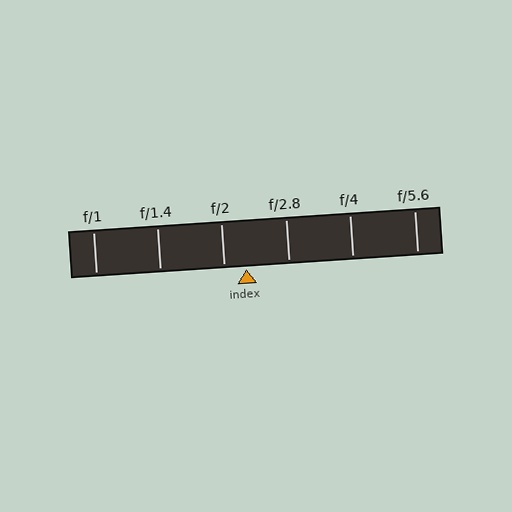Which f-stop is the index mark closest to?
The index mark is closest to f/2.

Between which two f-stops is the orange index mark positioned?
The index mark is between f/2 and f/2.8.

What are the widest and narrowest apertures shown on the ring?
The widest aperture shown is f/1 and the narrowest is f/5.6.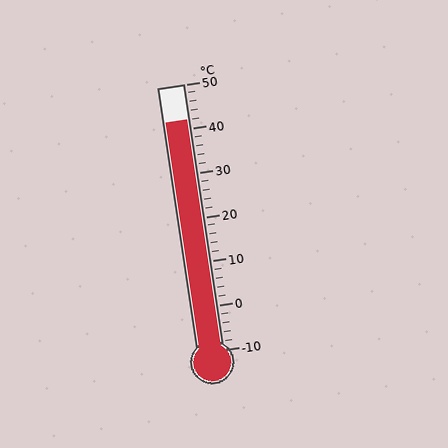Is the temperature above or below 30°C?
The temperature is above 30°C.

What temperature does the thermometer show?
The thermometer shows approximately 42°C.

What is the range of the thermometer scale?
The thermometer scale ranges from -10°C to 50°C.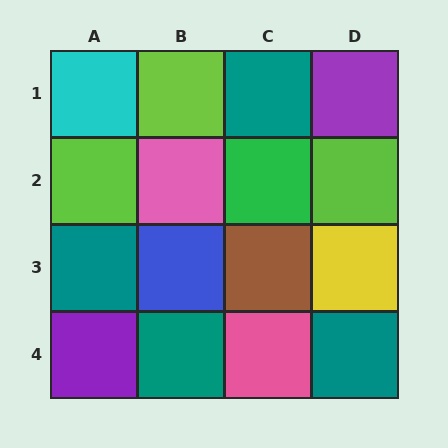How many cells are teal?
4 cells are teal.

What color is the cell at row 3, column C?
Brown.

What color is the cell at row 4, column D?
Teal.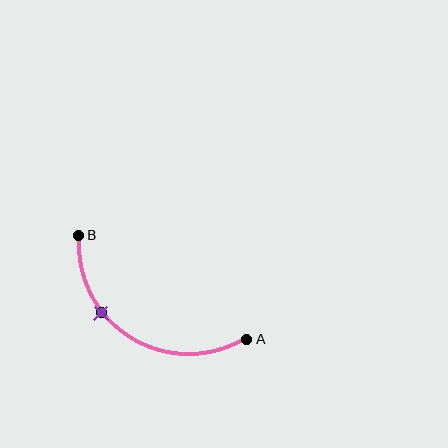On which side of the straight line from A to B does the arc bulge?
The arc bulges below the straight line connecting A and B.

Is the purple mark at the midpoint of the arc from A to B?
No. The purple mark lies on the arc but is closer to endpoint B. The arc midpoint would be at the point on the curve equidistant along the arc from both A and B.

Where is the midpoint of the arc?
The arc midpoint is the point on the curve farthest from the straight line joining A and B. It sits below that line.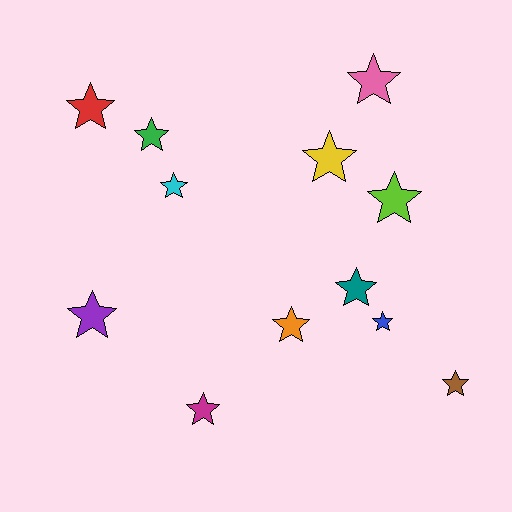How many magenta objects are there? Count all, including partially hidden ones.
There is 1 magenta object.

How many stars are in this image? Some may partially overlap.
There are 12 stars.